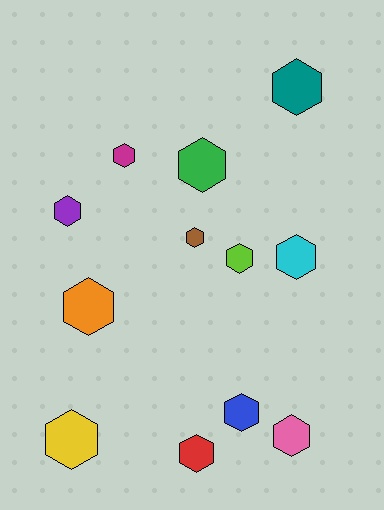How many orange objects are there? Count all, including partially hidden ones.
There is 1 orange object.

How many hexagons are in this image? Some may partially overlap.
There are 12 hexagons.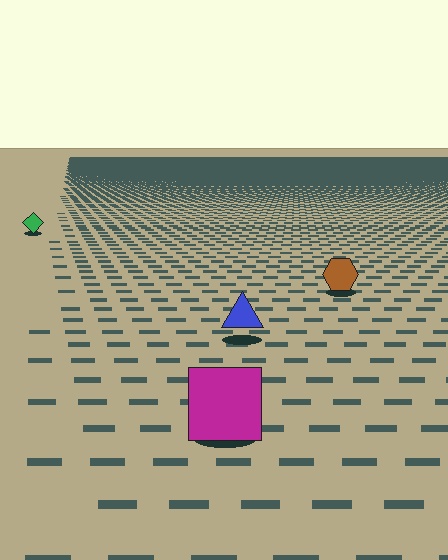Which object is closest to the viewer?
The magenta square is closest. The texture marks near it are larger and more spread out.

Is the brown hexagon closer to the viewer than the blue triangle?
No. The blue triangle is closer — you can tell from the texture gradient: the ground texture is coarser near it.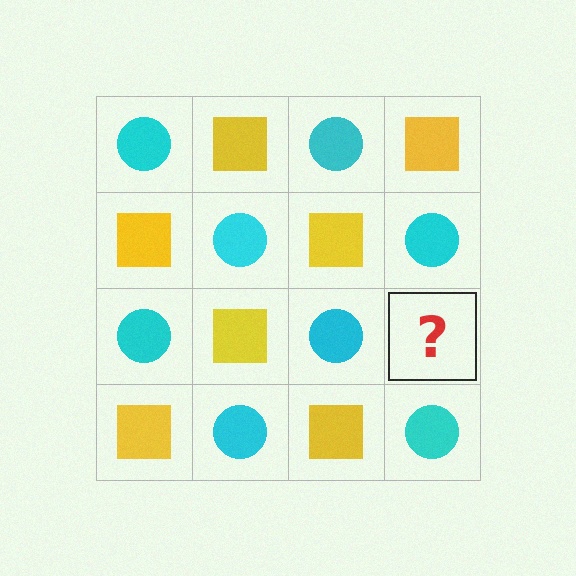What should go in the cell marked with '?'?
The missing cell should contain a yellow square.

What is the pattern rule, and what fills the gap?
The rule is that it alternates cyan circle and yellow square in a checkerboard pattern. The gap should be filled with a yellow square.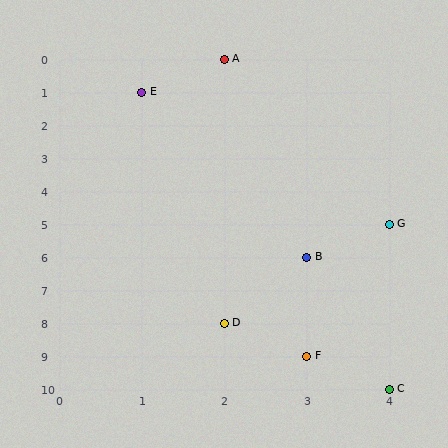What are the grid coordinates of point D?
Point D is at grid coordinates (2, 8).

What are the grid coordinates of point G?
Point G is at grid coordinates (4, 5).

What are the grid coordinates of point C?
Point C is at grid coordinates (4, 10).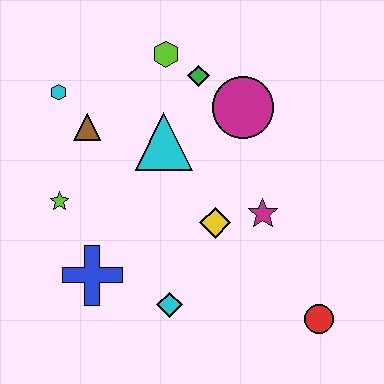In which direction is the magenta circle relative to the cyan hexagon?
The magenta circle is to the right of the cyan hexagon.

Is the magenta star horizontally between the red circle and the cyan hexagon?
Yes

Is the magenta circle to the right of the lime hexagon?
Yes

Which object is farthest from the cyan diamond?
The lime hexagon is farthest from the cyan diamond.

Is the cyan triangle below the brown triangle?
Yes